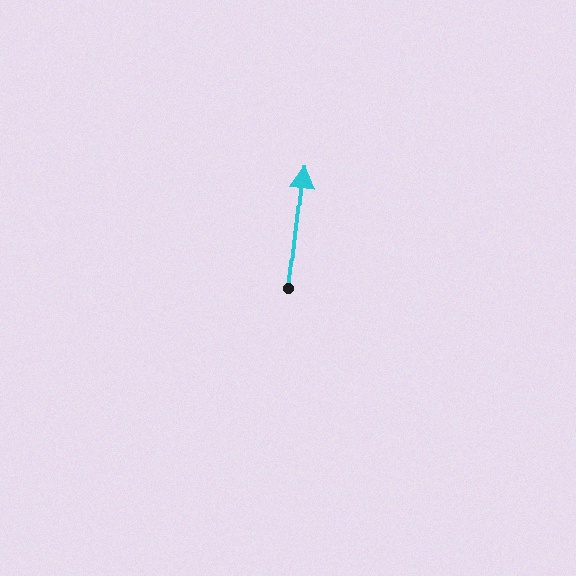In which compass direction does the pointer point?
North.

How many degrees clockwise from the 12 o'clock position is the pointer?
Approximately 7 degrees.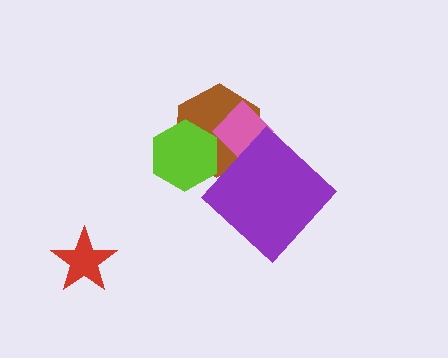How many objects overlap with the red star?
0 objects overlap with the red star.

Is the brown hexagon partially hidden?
Yes, it is partially covered by another shape.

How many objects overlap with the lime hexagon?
1 object overlaps with the lime hexagon.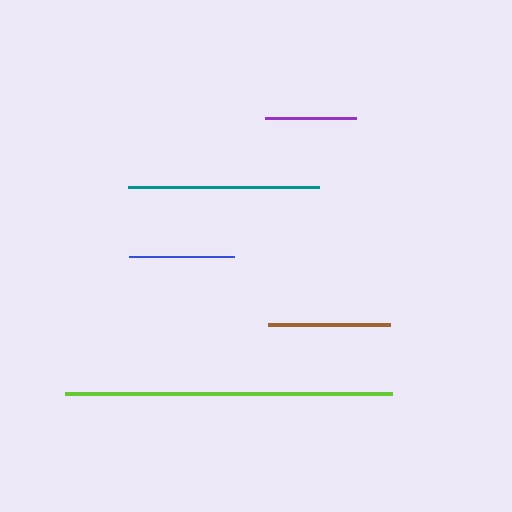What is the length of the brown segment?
The brown segment is approximately 122 pixels long.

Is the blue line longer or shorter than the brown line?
The brown line is longer than the blue line.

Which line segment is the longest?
The lime line is the longest at approximately 327 pixels.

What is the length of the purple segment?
The purple segment is approximately 90 pixels long.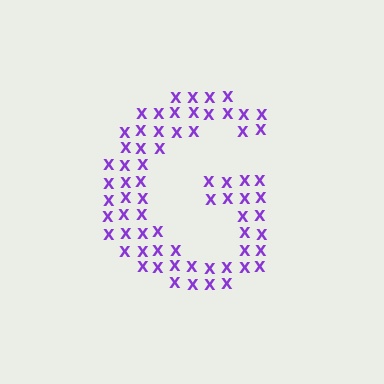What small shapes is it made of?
It is made of small letter X's.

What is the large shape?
The large shape is the letter G.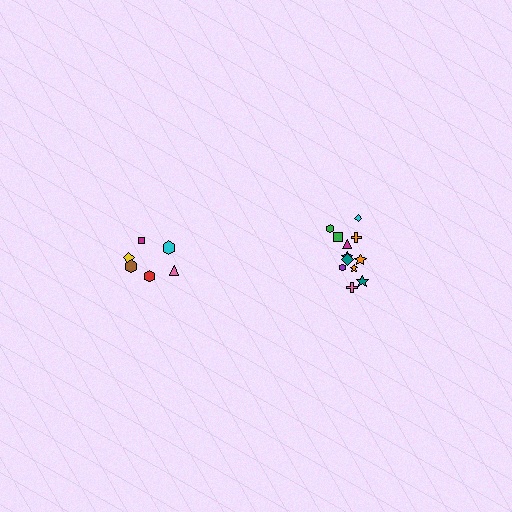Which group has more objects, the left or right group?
The right group.